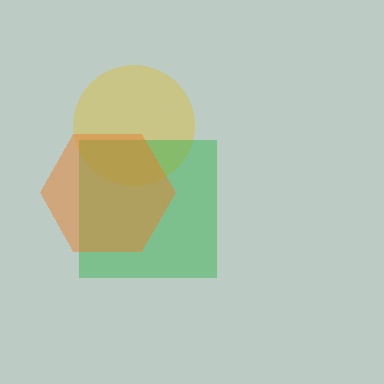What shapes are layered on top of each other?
The layered shapes are: a yellow circle, a green square, an orange hexagon.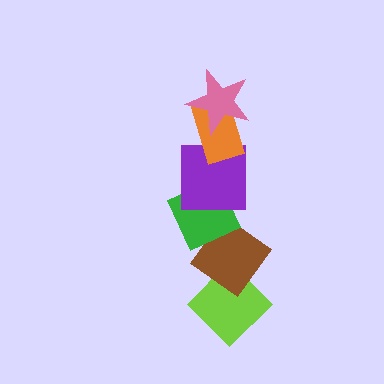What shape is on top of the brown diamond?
The green diamond is on top of the brown diamond.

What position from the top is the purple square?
The purple square is 3rd from the top.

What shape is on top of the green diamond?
The purple square is on top of the green diamond.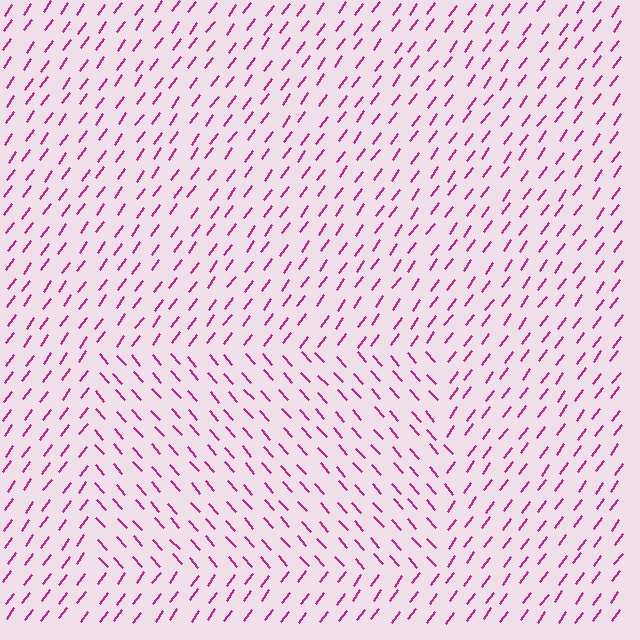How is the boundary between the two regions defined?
The boundary is defined purely by a change in line orientation (approximately 78 degrees difference). All lines are the same color and thickness.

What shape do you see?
I see a rectangle.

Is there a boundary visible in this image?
Yes, there is a texture boundary formed by a change in line orientation.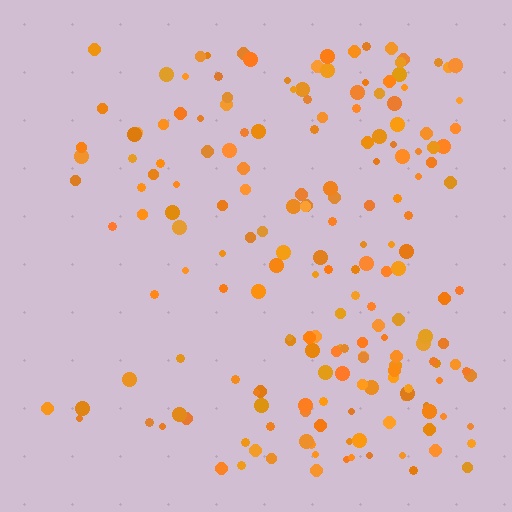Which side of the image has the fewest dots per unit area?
The left.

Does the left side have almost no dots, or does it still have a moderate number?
Still a moderate number, just noticeably fewer than the right.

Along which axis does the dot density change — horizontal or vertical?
Horizontal.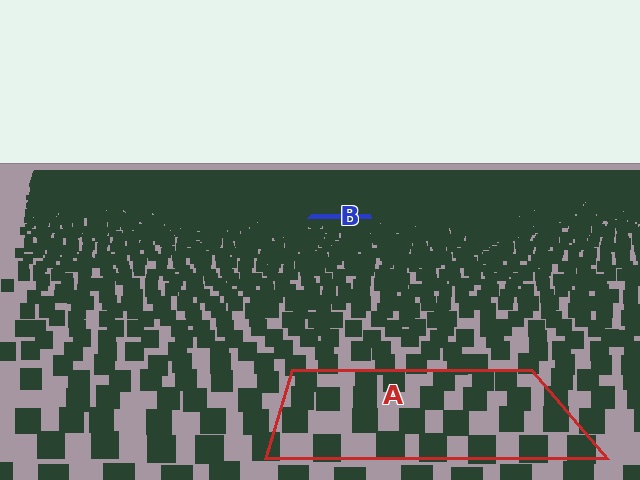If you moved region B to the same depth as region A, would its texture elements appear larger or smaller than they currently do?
They would appear larger. At a closer depth, the same texture elements are projected at a bigger on-screen size.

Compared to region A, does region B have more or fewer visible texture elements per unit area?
Region B has more texture elements per unit area — they are packed more densely because it is farther away.